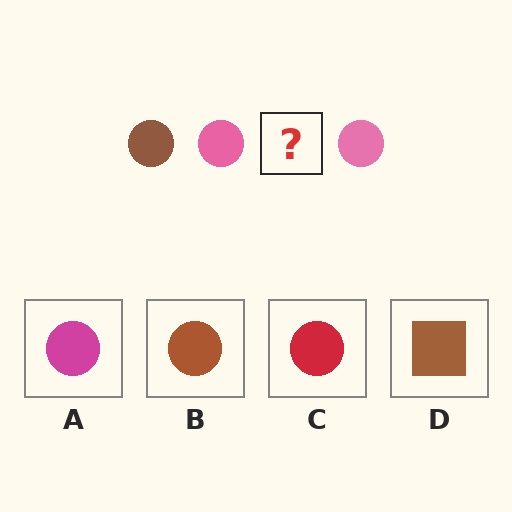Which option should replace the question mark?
Option B.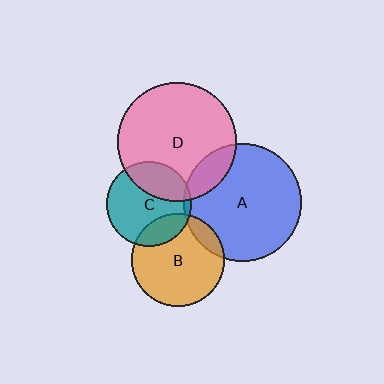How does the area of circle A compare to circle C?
Approximately 1.9 times.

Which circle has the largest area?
Circle D (pink).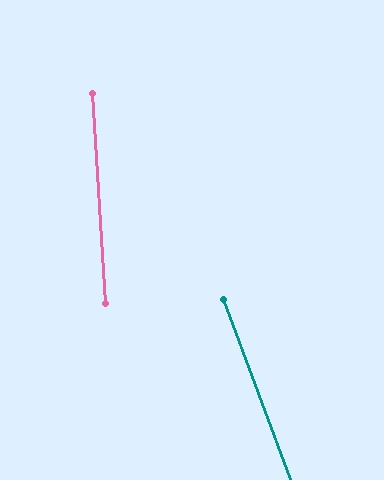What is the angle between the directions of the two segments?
Approximately 17 degrees.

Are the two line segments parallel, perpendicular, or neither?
Neither parallel nor perpendicular — they differ by about 17°.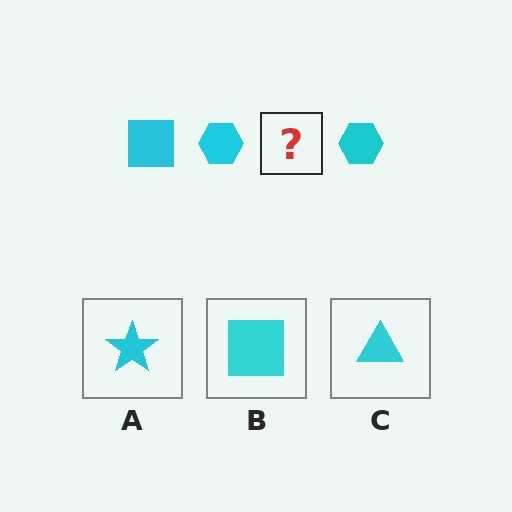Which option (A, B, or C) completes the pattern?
B.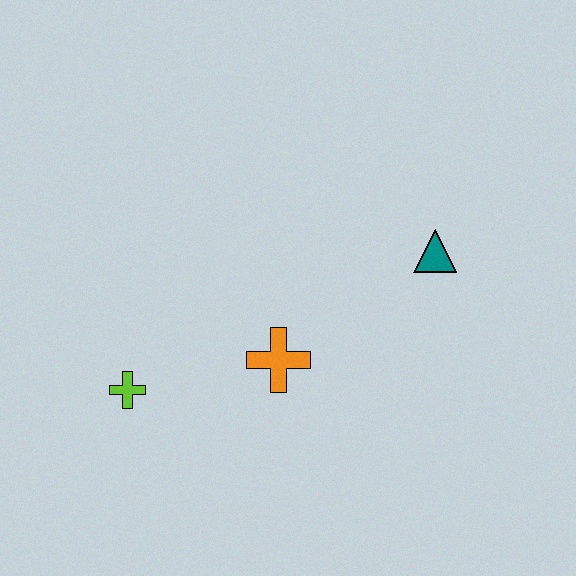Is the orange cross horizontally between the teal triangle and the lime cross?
Yes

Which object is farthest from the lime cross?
The teal triangle is farthest from the lime cross.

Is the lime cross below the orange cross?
Yes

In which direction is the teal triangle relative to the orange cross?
The teal triangle is to the right of the orange cross.